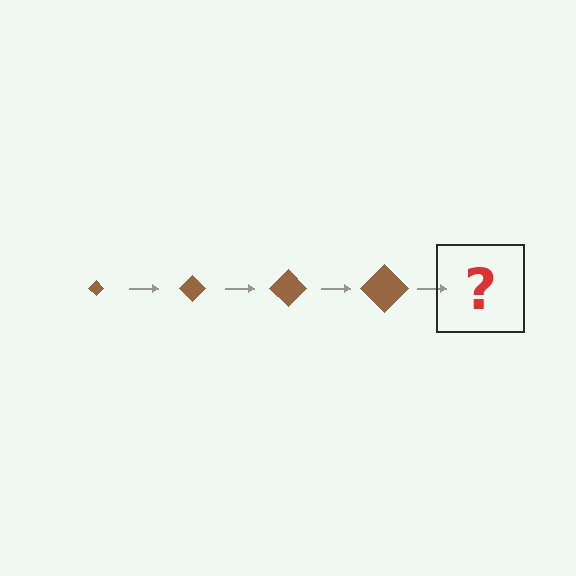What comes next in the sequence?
The next element should be a brown diamond, larger than the previous one.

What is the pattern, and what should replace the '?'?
The pattern is that the diamond gets progressively larger each step. The '?' should be a brown diamond, larger than the previous one.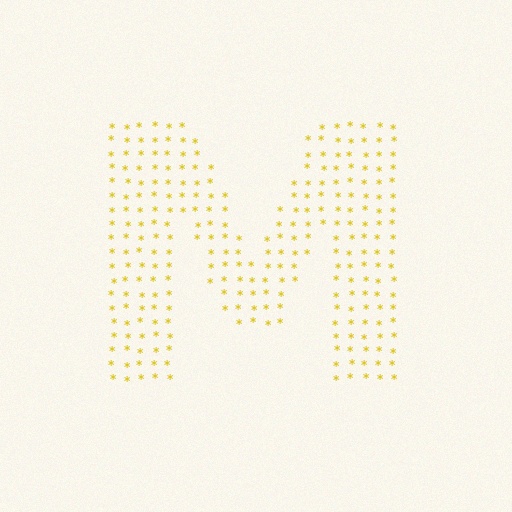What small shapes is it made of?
It is made of small asterisks.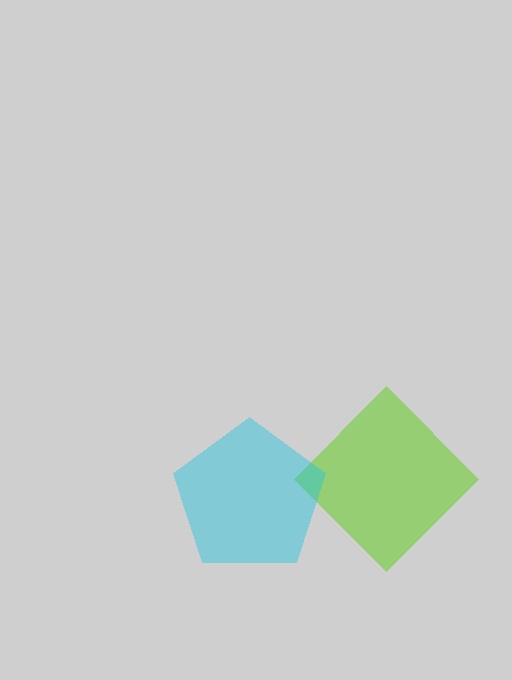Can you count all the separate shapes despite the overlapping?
Yes, there are 2 separate shapes.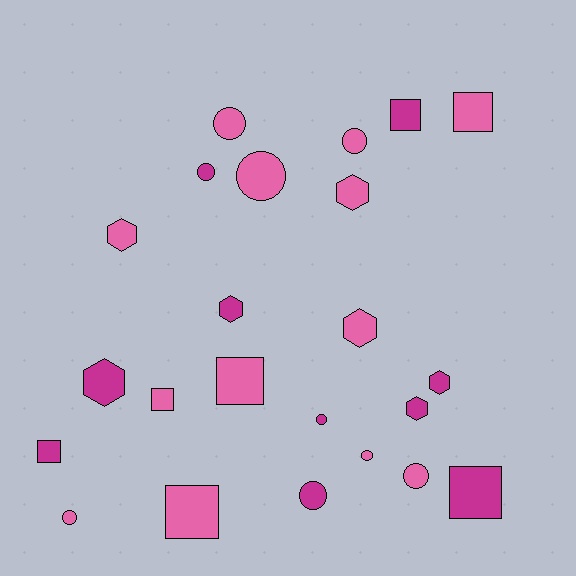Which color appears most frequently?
Pink, with 13 objects.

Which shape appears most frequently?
Circle, with 9 objects.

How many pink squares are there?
There are 4 pink squares.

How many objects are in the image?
There are 23 objects.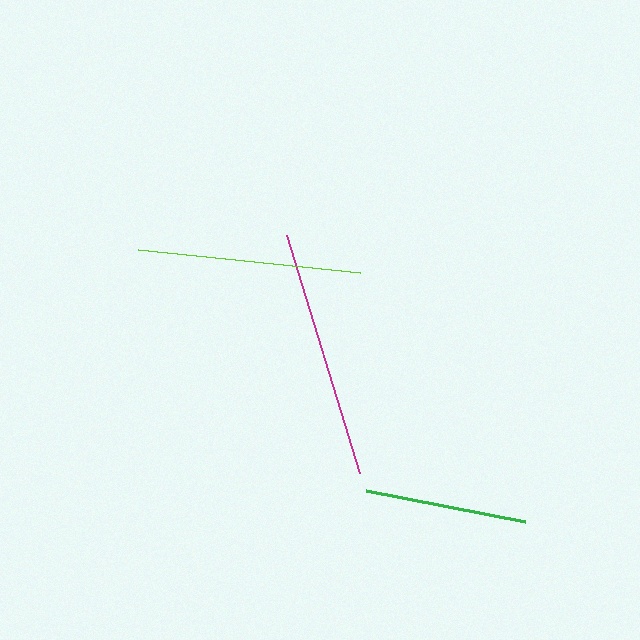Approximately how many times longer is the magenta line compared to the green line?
The magenta line is approximately 1.5 times the length of the green line.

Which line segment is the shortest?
The green line is the shortest at approximately 162 pixels.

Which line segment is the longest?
The magenta line is the longest at approximately 249 pixels.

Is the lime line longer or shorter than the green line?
The lime line is longer than the green line.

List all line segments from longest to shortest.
From longest to shortest: magenta, lime, green.